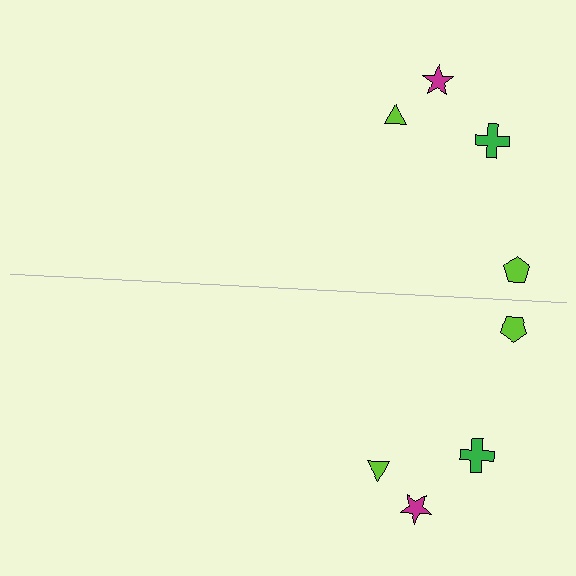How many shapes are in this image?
There are 8 shapes in this image.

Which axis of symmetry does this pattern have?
The pattern has a horizontal axis of symmetry running through the center of the image.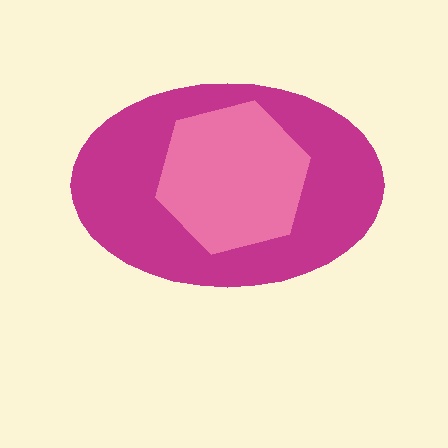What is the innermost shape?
The pink hexagon.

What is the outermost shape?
The magenta ellipse.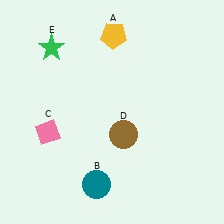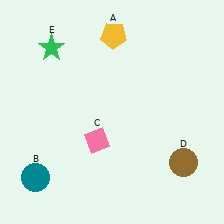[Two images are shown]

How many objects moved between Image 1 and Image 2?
3 objects moved between the two images.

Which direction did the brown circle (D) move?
The brown circle (D) moved right.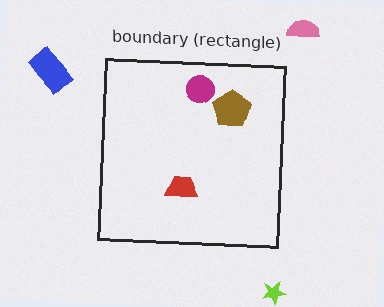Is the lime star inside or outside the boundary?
Outside.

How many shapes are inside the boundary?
3 inside, 3 outside.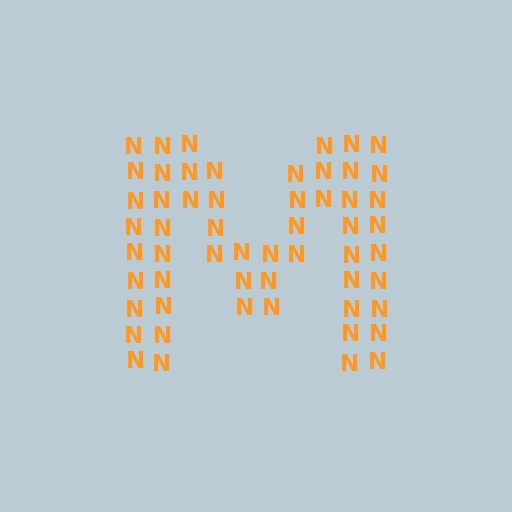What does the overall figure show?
The overall figure shows the letter M.